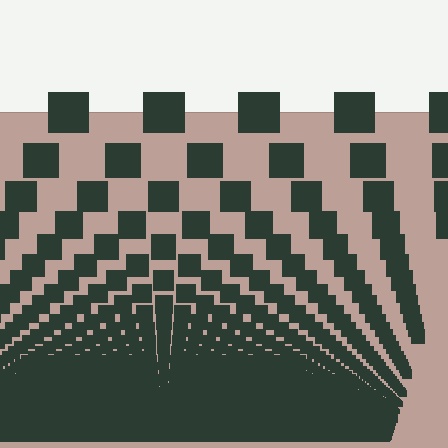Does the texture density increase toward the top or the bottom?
Density increases toward the bottom.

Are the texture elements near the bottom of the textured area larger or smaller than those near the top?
Smaller. The gradient is inverted — elements near the bottom are smaller and denser.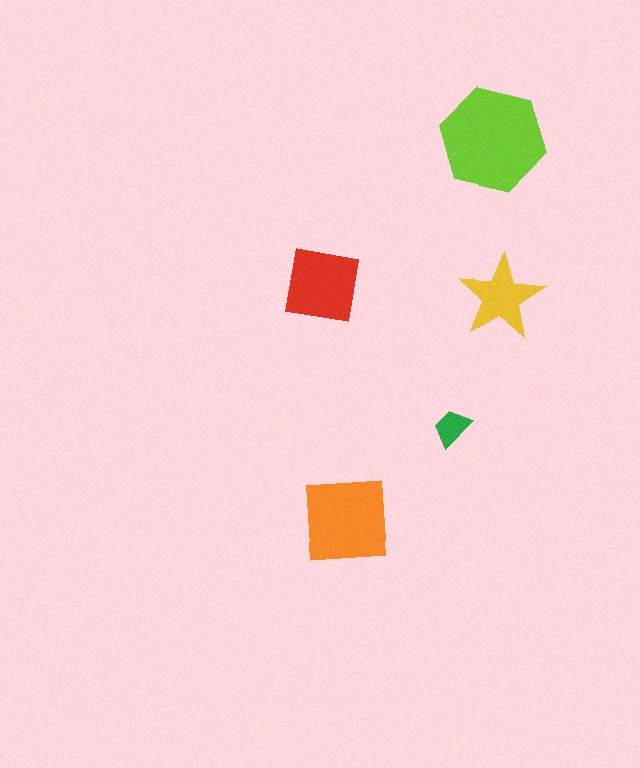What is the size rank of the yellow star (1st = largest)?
4th.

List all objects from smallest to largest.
The green trapezoid, the yellow star, the red square, the orange square, the lime hexagon.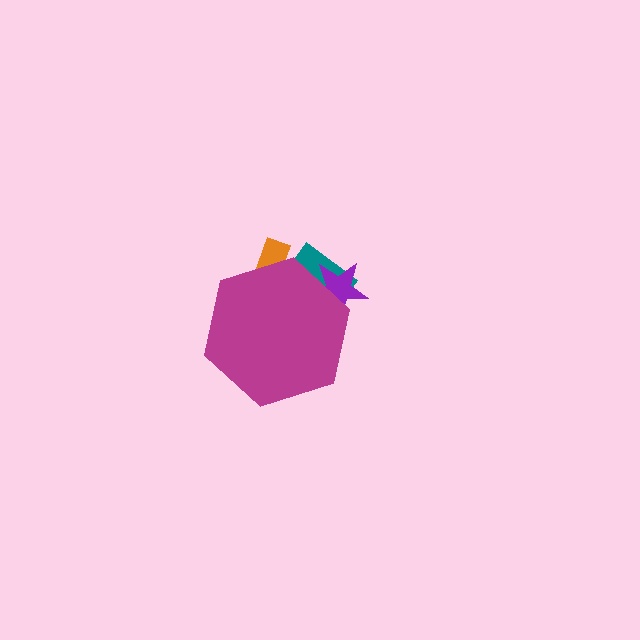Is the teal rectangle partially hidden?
Yes, the teal rectangle is partially hidden behind the magenta hexagon.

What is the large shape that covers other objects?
A magenta hexagon.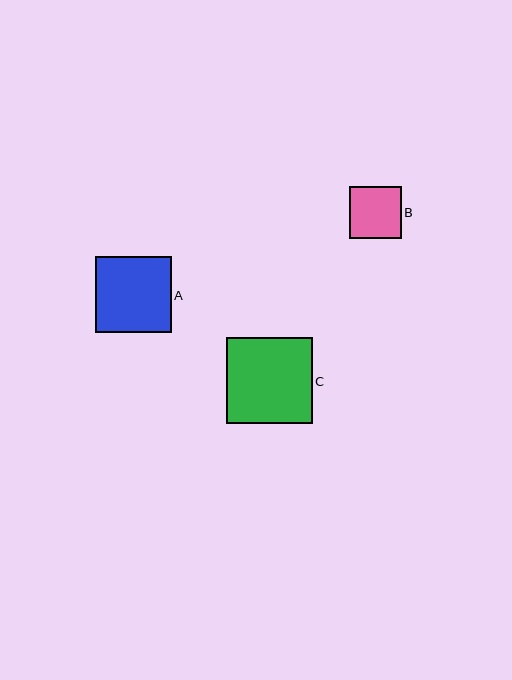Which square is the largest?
Square C is the largest with a size of approximately 86 pixels.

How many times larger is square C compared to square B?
Square C is approximately 1.7 times the size of square B.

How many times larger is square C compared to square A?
Square C is approximately 1.1 times the size of square A.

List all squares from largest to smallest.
From largest to smallest: C, A, B.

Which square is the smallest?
Square B is the smallest with a size of approximately 52 pixels.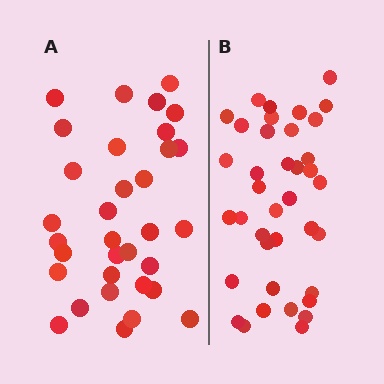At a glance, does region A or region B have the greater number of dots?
Region B (the right region) has more dots.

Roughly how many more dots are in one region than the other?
Region B has about 5 more dots than region A.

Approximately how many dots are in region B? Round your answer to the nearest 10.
About 40 dots. (The exact count is 38, which rounds to 40.)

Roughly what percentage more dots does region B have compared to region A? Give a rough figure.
About 15% more.